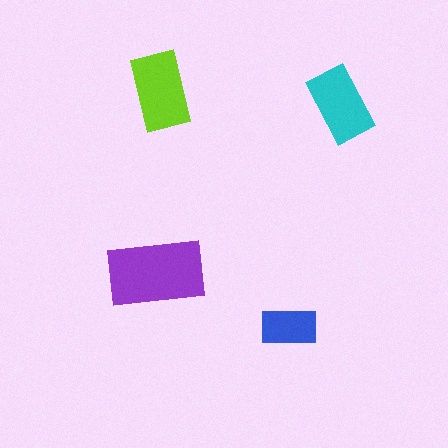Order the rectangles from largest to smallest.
the purple one, the lime one, the cyan one, the blue one.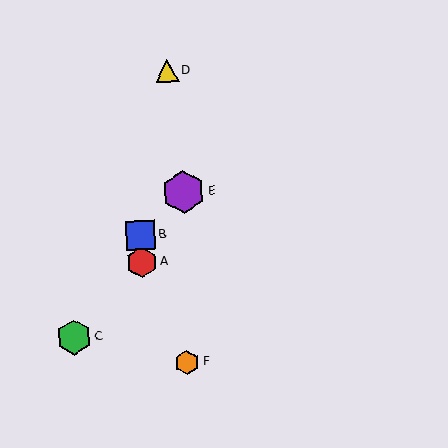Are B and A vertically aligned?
Yes, both are at x≈140.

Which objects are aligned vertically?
Objects A, B are aligned vertically.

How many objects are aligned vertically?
2 objects (A, B) are aligned vertically.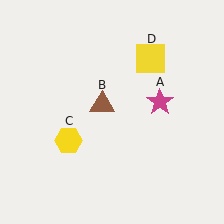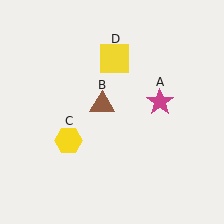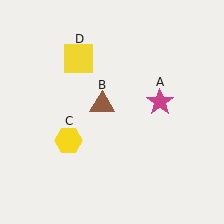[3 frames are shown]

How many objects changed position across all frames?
1 object changed position: yellow square (object D).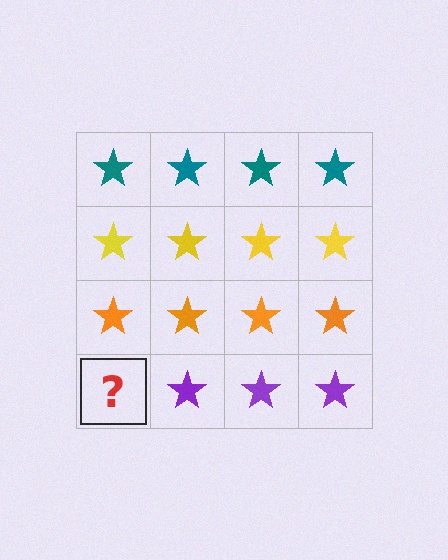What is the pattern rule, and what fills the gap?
The rule is that each row has a consistent color. The gap should be filled with a purple star.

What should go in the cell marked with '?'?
The missing cell should contain a purple star.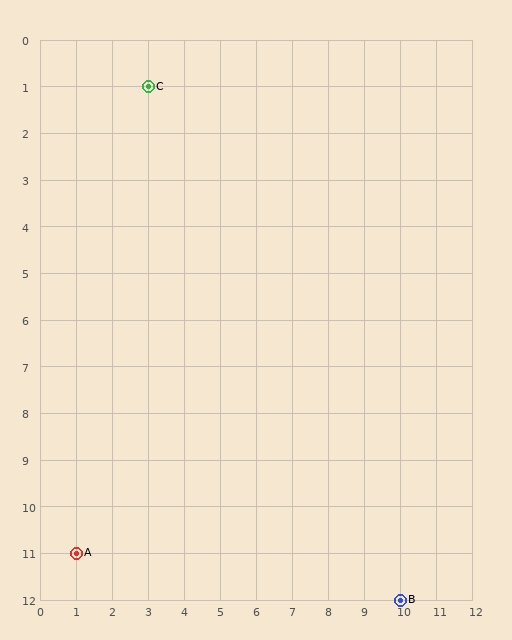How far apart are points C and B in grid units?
Points C and B are 7 columns and 11 rows apart (about 13.0 grid units diagonally).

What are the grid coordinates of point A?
Point A is at grid coordinates (1, 11).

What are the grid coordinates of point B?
Point B is at grid coordinates (10, 12).